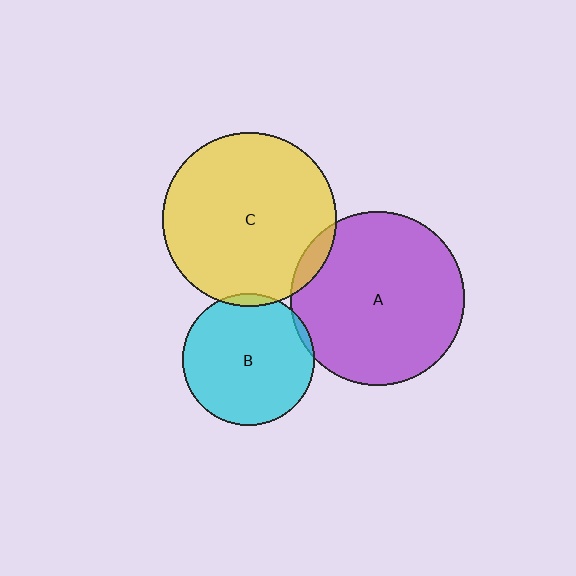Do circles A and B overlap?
Yes.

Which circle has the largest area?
Circle C (yellow).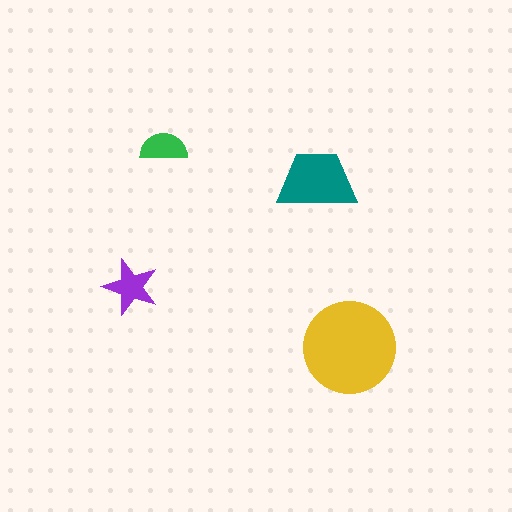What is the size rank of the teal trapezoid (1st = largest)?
2nd.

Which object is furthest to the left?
The purple star is leftmost.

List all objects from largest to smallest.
The yellow circle, the teal trapezoid, the purple star, the green semicircle.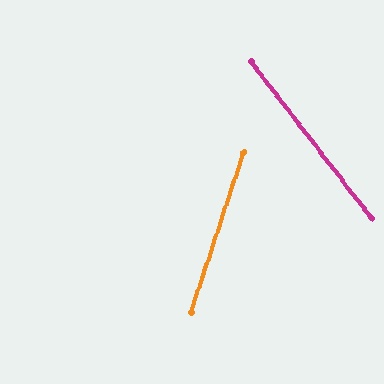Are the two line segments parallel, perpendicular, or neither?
Neither parallel nor perpendicular — they differ by about 56°.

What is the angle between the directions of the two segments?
Approximately 56 degrees.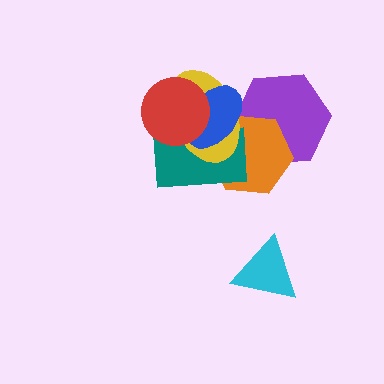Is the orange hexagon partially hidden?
Yes, it is partially covered by another shape.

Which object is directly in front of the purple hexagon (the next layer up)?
The orange hexagon is directly in front of the purple hexagon.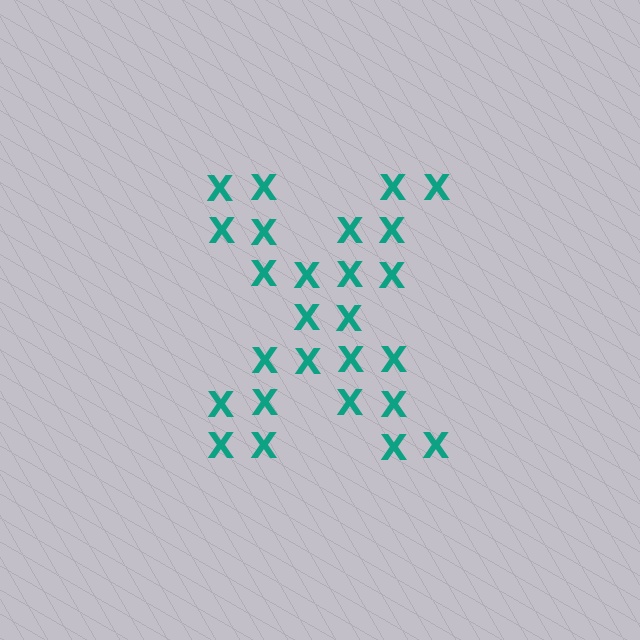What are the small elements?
The small elements are letter X's.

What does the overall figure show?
The overall figure shows the letter X.